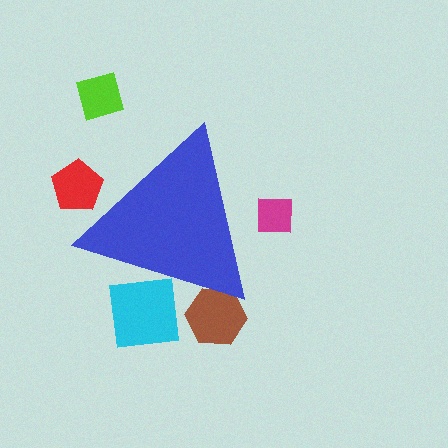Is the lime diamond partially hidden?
No, the lime diamond is fully visible.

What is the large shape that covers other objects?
A blue triangle.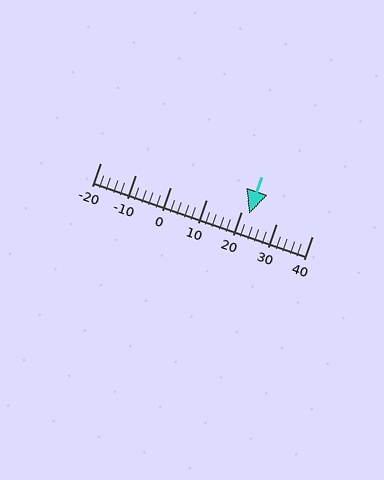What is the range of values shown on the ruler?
The ruler shows values from -20 to 40.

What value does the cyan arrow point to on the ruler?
The cyan arrow points to approximately 22.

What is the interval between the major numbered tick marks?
The major tick marks are spaced 10 units apart.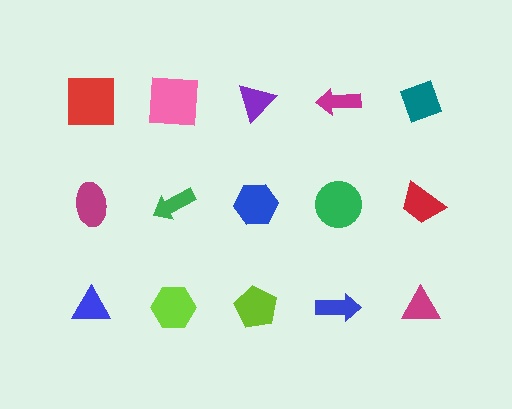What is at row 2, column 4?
A green circle.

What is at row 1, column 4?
A magenta arrow.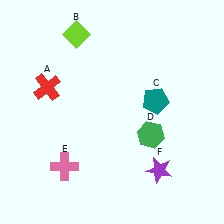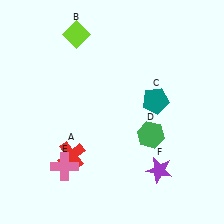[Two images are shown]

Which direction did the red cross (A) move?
The red cross (A) moved down.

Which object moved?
The red cross (A) moved down.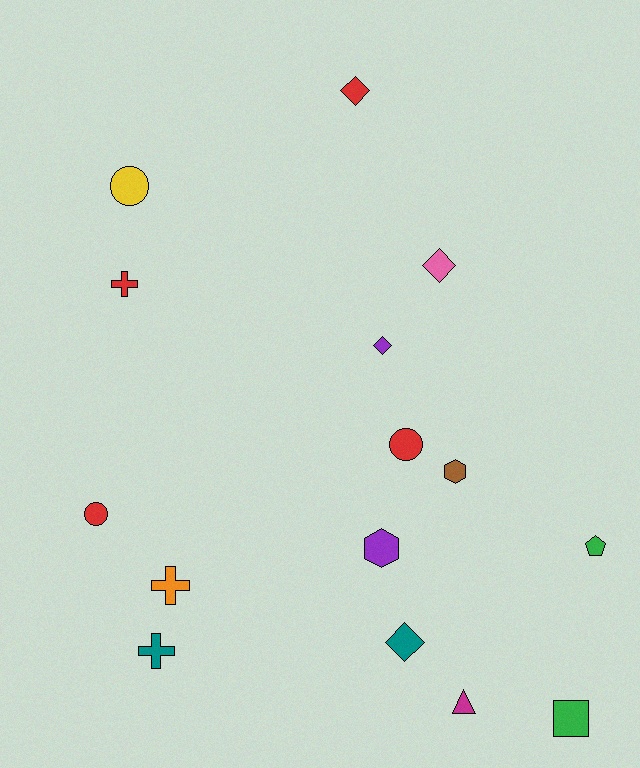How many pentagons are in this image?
There is 1 pentagon.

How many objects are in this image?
There are 15 objects.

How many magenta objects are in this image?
There is 1 magenta object.